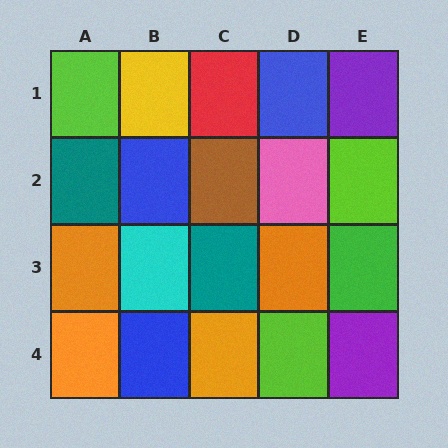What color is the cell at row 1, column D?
Blue.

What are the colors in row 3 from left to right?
Orange, cyan, teal, orange, green.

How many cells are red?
1 cell is red.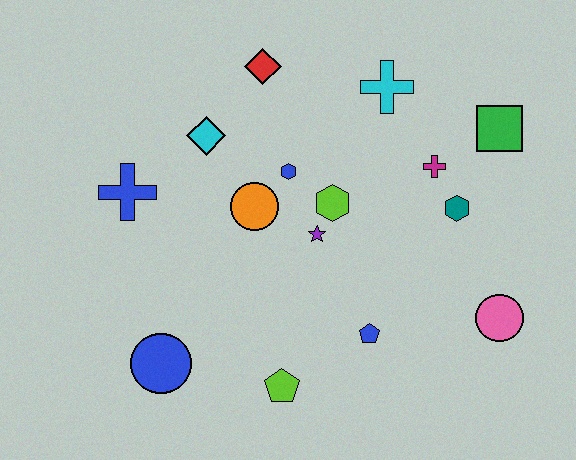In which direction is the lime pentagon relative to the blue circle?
The lime pentagon is to the right of the blue circle.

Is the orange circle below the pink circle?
No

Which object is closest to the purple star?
The lime hexagon is closest to the purple star.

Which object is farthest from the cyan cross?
The blue circle is farthest from the cyan cross.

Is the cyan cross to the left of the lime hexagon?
No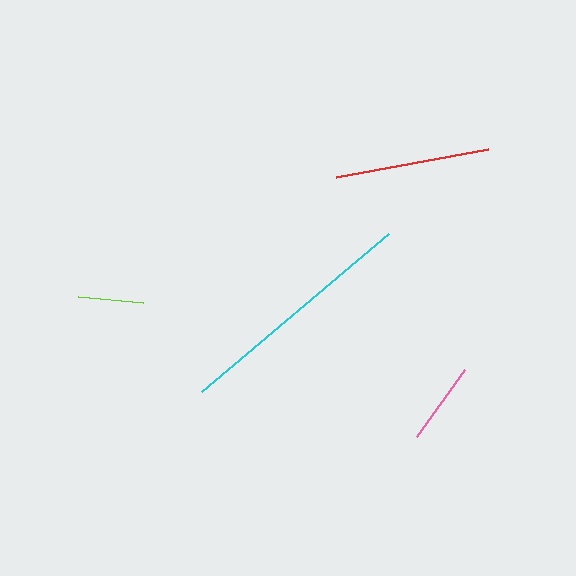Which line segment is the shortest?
The lime line is the shortest at approximately 65 pixels.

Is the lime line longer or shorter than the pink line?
The pink line is longer than the lime line.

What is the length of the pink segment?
The pink segment is approximately 82 pixels long.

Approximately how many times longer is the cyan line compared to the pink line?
The cyan line is approximately 3.0 times the length of the pink line.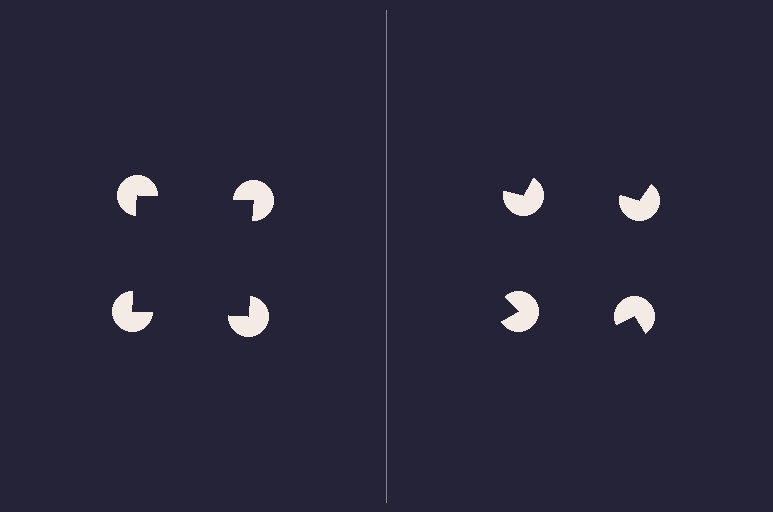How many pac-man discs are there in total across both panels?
8 — 4 on each side.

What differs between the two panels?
The pac-man discs are positioned identically on both sides; only the wedge orientations differ. On the left they align to a square; on the right they are misaligned.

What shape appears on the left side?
An illusory square.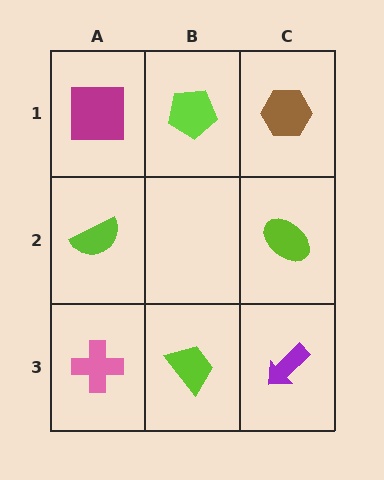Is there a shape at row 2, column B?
No, that cell is empty.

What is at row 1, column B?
A lime pentagon.